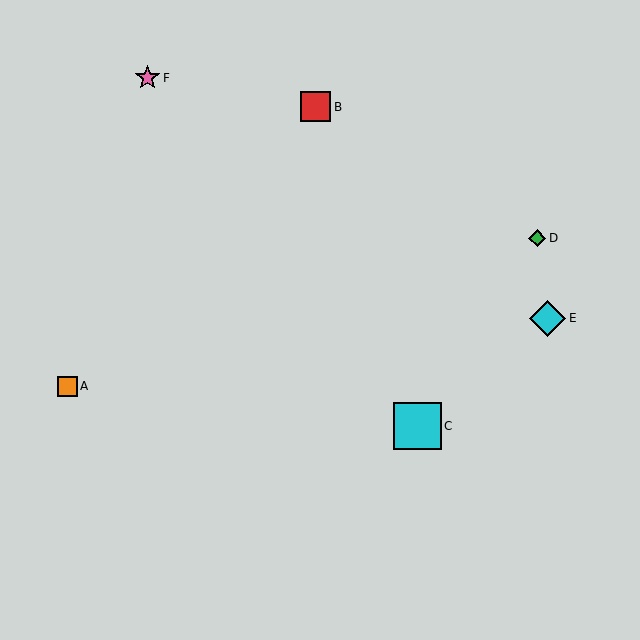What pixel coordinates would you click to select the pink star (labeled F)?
Click at (148, 78) to select the pink star F.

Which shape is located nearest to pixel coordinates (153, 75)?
The pink star (labeled F) at (148, 78) is nearest to that location.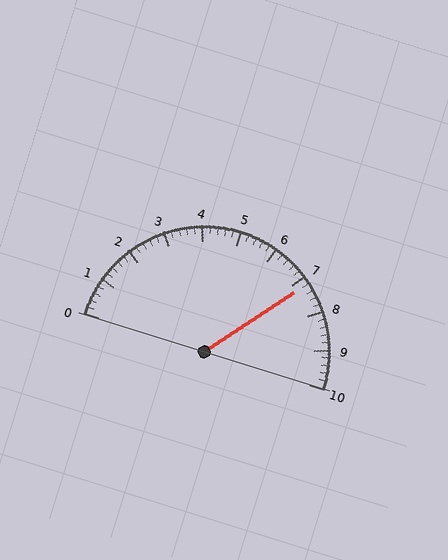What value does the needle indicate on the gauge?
The needle indicates approximately 7.2.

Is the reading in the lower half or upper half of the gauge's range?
The reading is in the upper half of the range (0 to 10).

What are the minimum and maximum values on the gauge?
The gauge ranges from 0 to 10.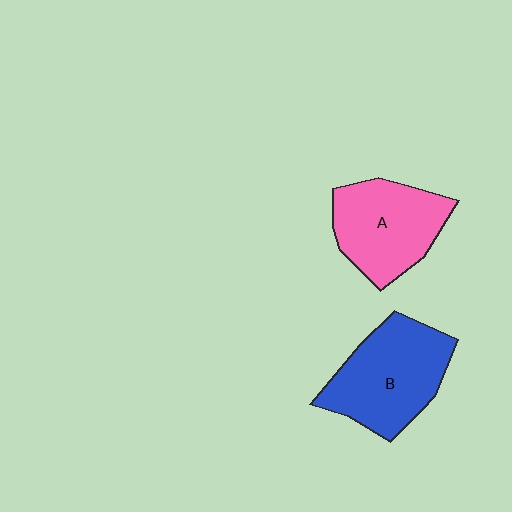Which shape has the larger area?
Shape B (blue).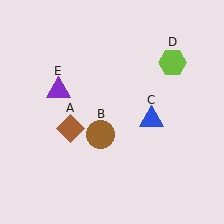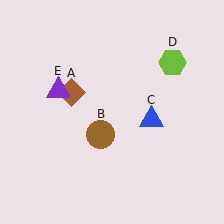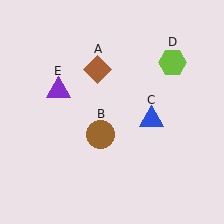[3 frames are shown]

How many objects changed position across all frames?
1 object changed position: brown diamond (object A).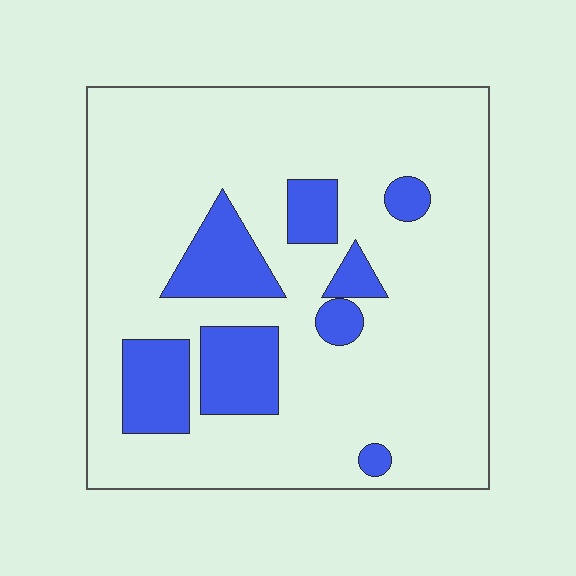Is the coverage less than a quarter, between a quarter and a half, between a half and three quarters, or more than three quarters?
Less than a quarter.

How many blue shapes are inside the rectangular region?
8.